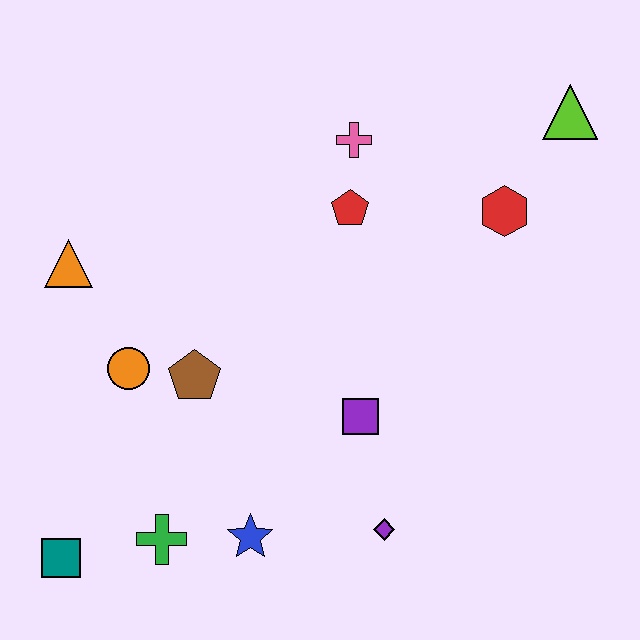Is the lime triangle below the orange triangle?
No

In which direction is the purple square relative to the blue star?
The purple square is above the blue star.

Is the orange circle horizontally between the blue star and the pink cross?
No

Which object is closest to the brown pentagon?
The orange circle is closest to the brown pentagon.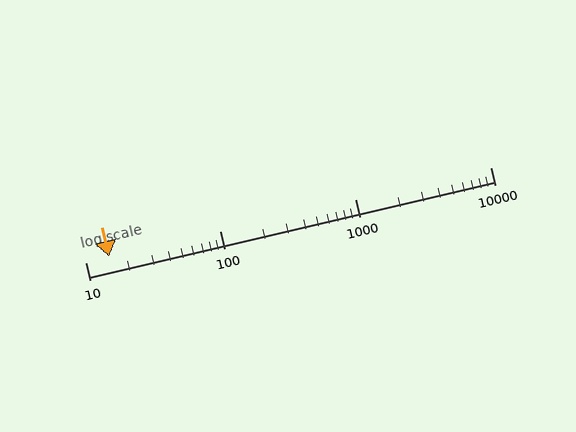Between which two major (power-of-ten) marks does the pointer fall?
The pointer is between 10 and 100.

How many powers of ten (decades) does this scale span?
The scale spans 3 decades, from 10 to 10000.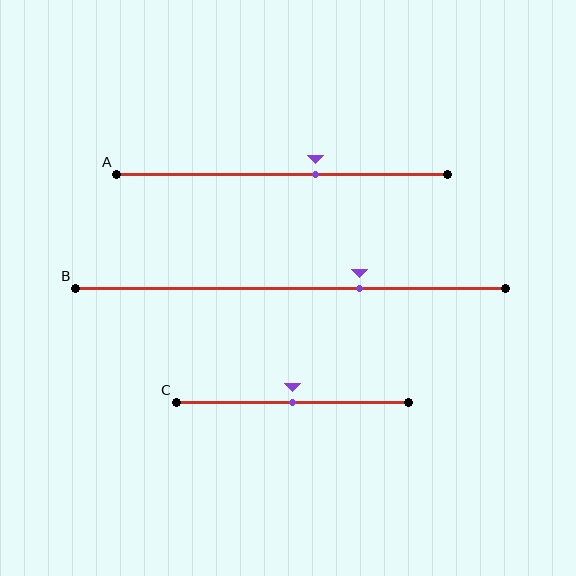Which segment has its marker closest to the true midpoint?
Segment C has its marker closest to the true midpoint.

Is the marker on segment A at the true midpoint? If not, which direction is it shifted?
No, the marker on segment A is shifted to the right by about 10% of the segment length.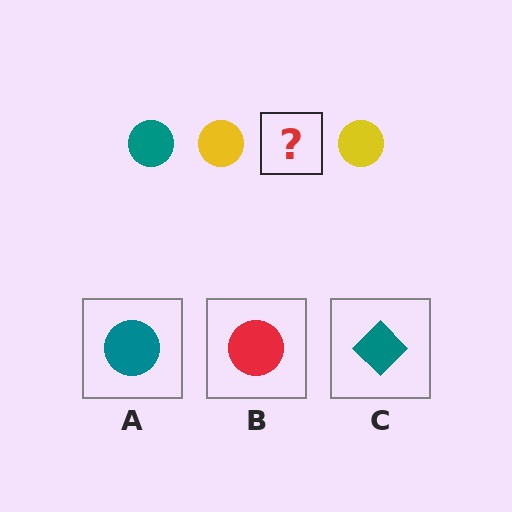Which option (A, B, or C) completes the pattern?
A.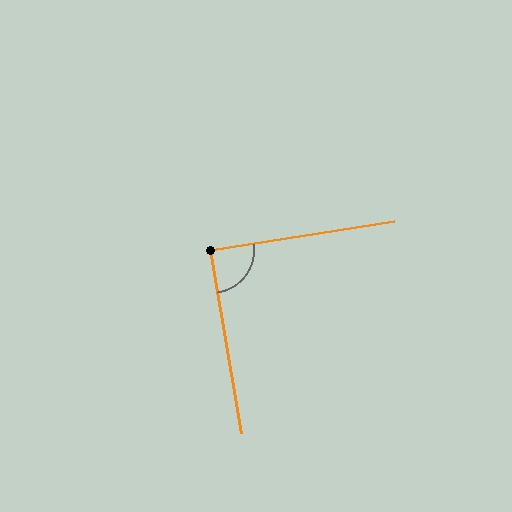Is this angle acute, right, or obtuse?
It is approximately a right angle.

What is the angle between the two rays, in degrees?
Approximately 89 degrees.